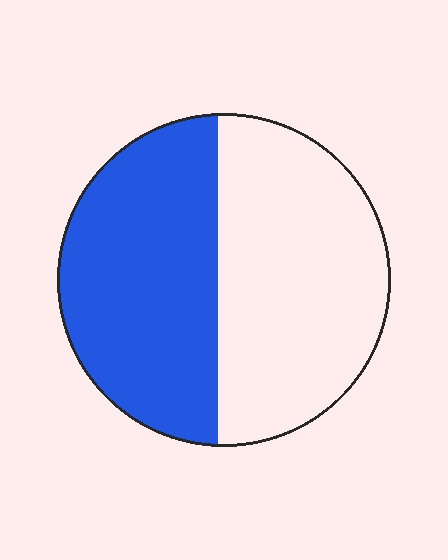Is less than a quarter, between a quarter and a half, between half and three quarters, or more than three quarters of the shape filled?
Between a quarter and a half.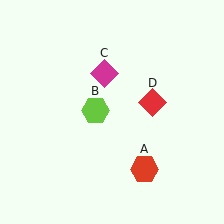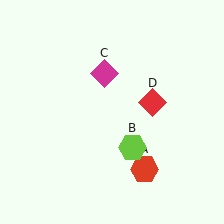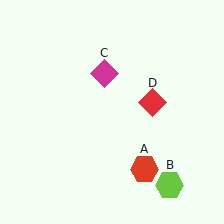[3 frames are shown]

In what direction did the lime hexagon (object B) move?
The lime hexagon (object B) moved down and to the right.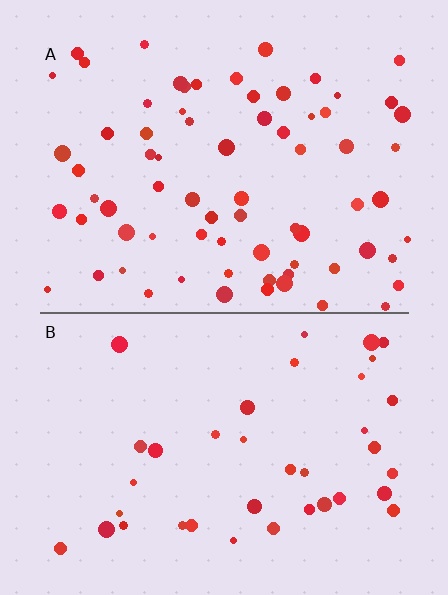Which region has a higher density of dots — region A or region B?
A (the top).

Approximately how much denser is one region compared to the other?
Approximately 1.9× — region A over region B.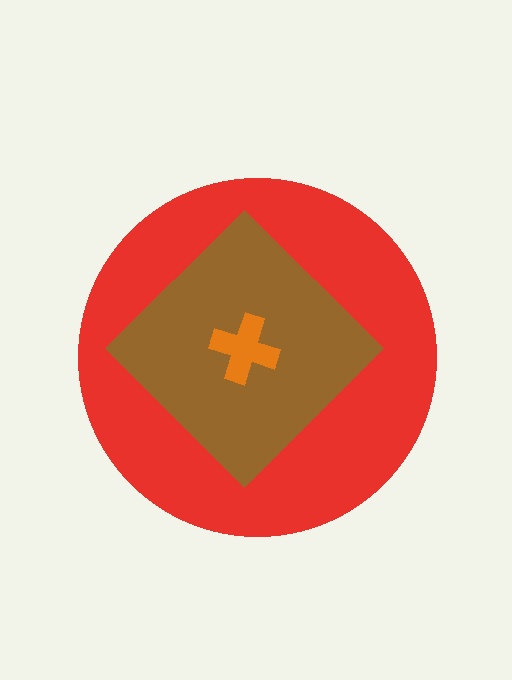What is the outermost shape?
The red circle.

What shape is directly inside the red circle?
The brown diamond.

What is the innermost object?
The orange cross.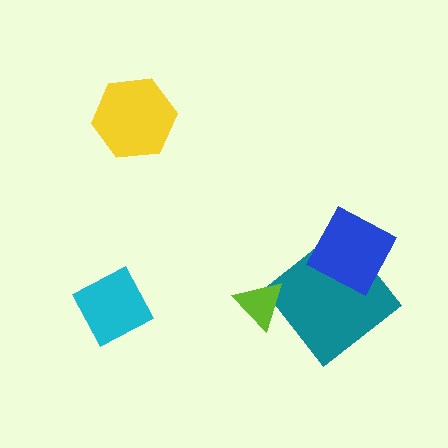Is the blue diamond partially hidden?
No, no other shape covers it.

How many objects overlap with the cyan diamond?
0 objects overlap with the cyan diamond.